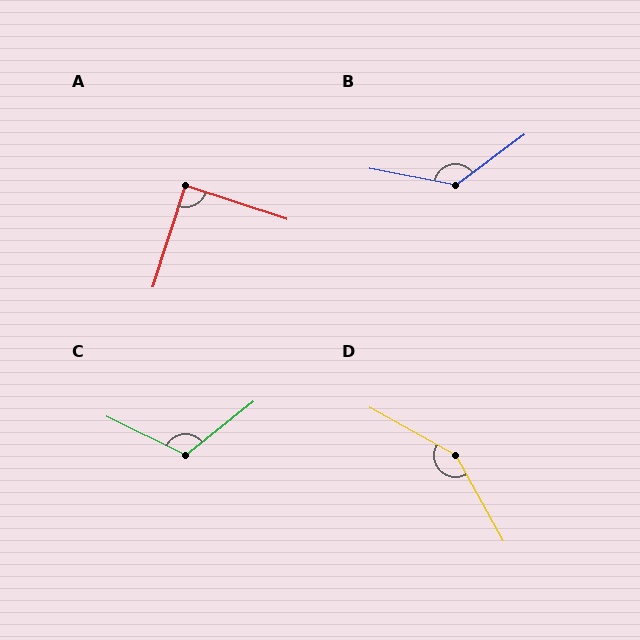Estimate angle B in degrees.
Approximately 132 degrees.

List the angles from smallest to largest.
A (89°), C (116°), B (132°), D (148°).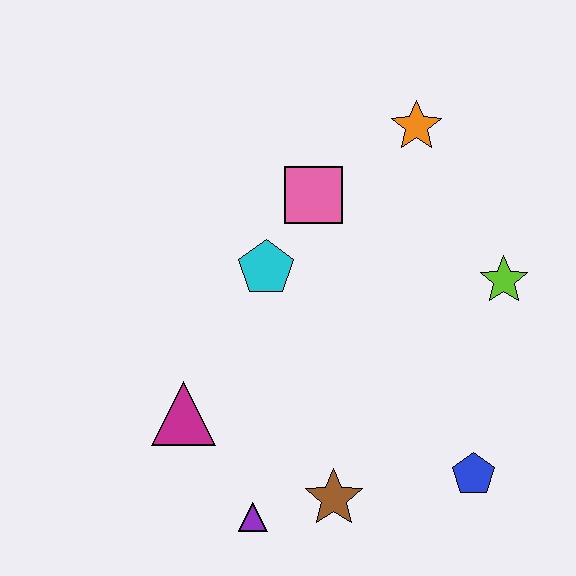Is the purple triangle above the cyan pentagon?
No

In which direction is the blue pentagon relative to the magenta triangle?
The blue pentagon is to the right of the magenta triangle.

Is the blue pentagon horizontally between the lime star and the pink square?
Yes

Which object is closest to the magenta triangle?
The purple triangle is closest to the magenta triangle.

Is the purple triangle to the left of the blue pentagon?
Yes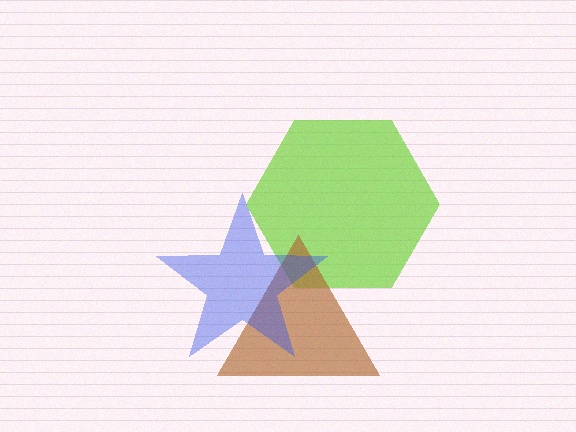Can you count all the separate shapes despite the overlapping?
Yes, there are 3 separate shapes.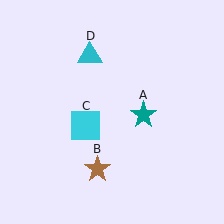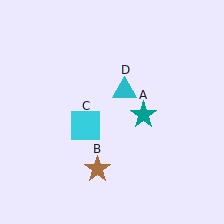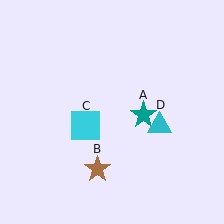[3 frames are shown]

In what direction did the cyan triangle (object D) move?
The cyan triangle (object D) moved down and to the right.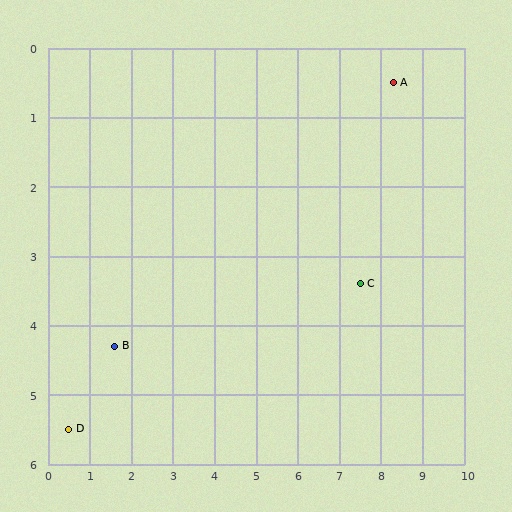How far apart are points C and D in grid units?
Points C and D are about 7.3 grid units apart.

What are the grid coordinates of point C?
Point C is at approximately (7.5, 3.4).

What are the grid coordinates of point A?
Point A is at approximately (8.3, 0.5).